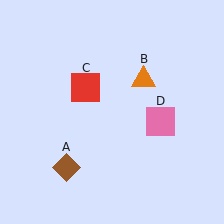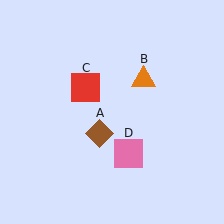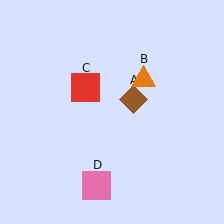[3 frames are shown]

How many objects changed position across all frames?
2 objects changed position: brown diamond (object A), pink square (object D).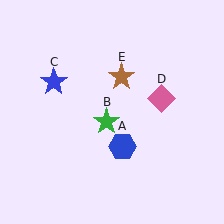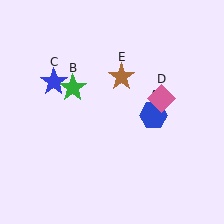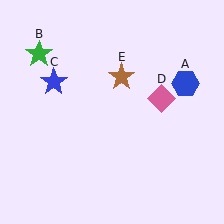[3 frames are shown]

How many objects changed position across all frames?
2 objects changed position: blue hexagon (object A), green star (object B).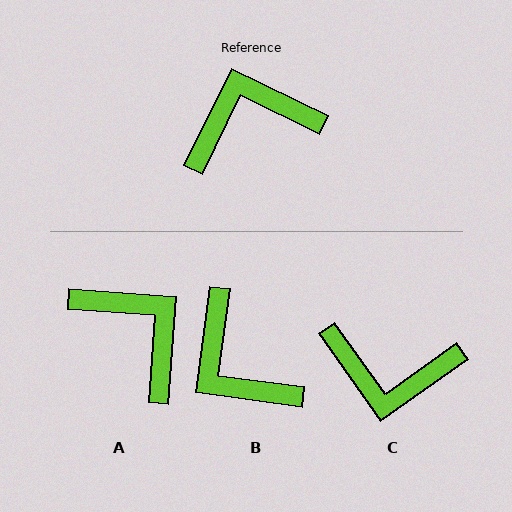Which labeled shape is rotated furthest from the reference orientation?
C, about 151 degrees away.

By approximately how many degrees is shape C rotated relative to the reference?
Approximately 151 degrees counter-clockwise.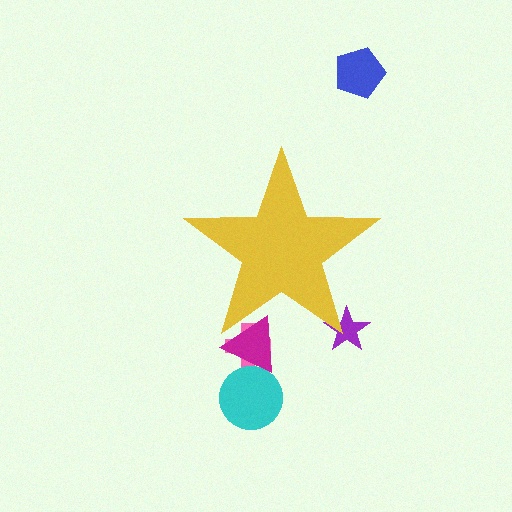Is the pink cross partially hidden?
Yes, the pink cross is partially hidden behind the yellow star.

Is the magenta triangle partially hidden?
Yes, the magenta triangle is partially hidden behind the yellow star.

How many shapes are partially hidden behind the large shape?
3 shapes are partially hidden.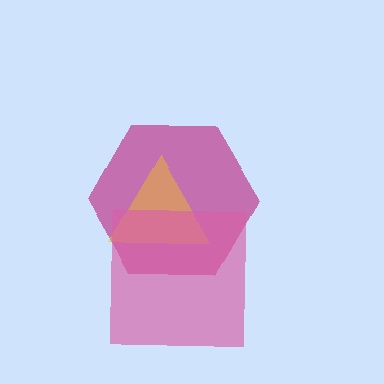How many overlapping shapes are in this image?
There are 3 overlapping shapes in the image.